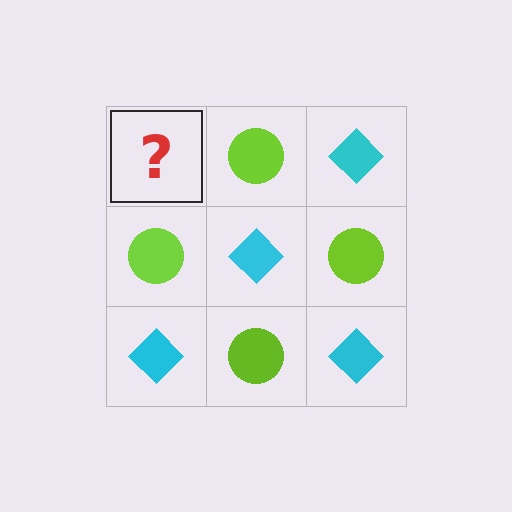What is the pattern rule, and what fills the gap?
The rule is that it alternates cyan diamond and lime circle in a checkerboard pattern. The gap should be filled with a cyan diamond.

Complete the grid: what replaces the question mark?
The question mark should be replaced with a cyan diamond.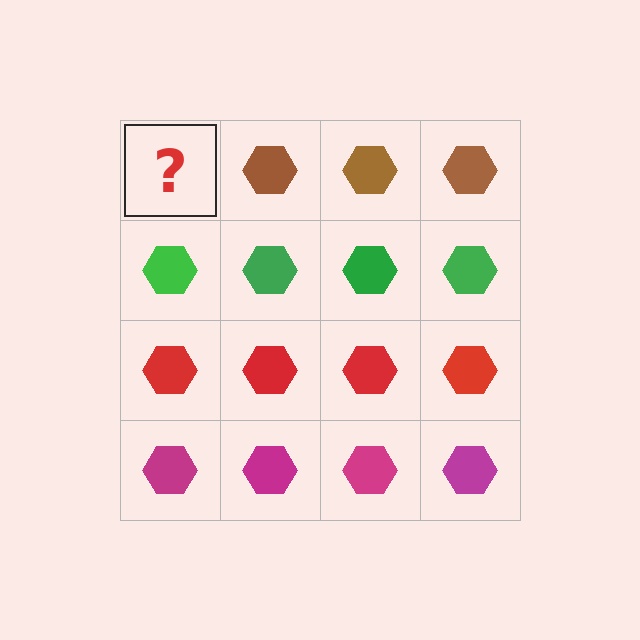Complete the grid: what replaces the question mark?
The question mark should be replaced with a brown hexagon.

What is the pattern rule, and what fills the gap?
The rule is that each row has a consistent color. The gap should be filled with a brown hexagon.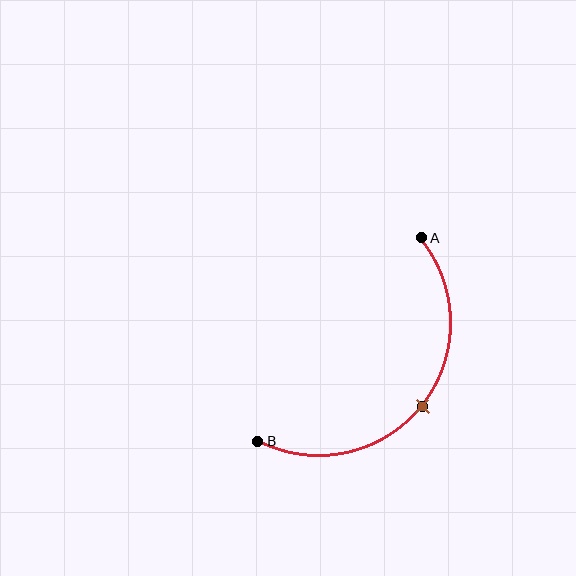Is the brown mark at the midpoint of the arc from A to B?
Yes. The brown mark lies on the arc at equal arc-length from both A and B — it is the arc midpoint.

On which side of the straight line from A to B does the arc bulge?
The arc bulges below and to the right of the straight line connecting A and B.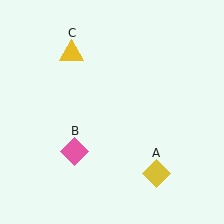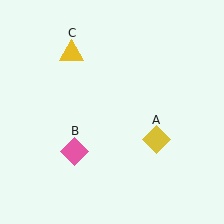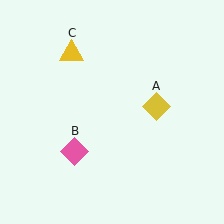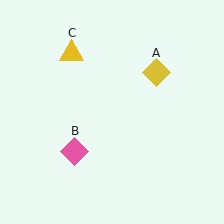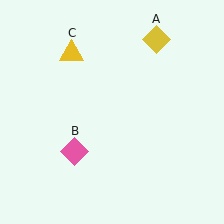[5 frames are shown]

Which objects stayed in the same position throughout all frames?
Pink diamond (object B) and yellow triangle (object C) remained stationary.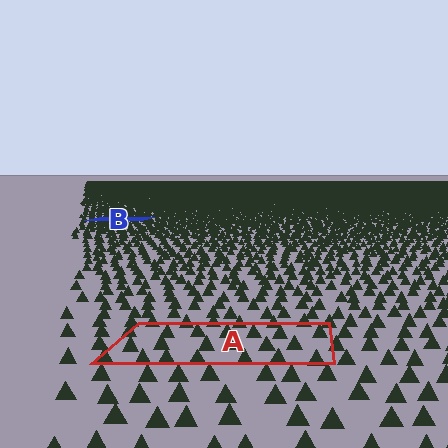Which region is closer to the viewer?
Region A is closer. The texture elements there are larger and more spread out.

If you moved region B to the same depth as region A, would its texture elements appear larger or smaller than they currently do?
They would appear larger. At a closer depth, the same texture elements are projected at a bigger on-screen size.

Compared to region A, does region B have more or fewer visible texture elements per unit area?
Region B has more texture elements per unit area — they are packed more densely because it is farther away.